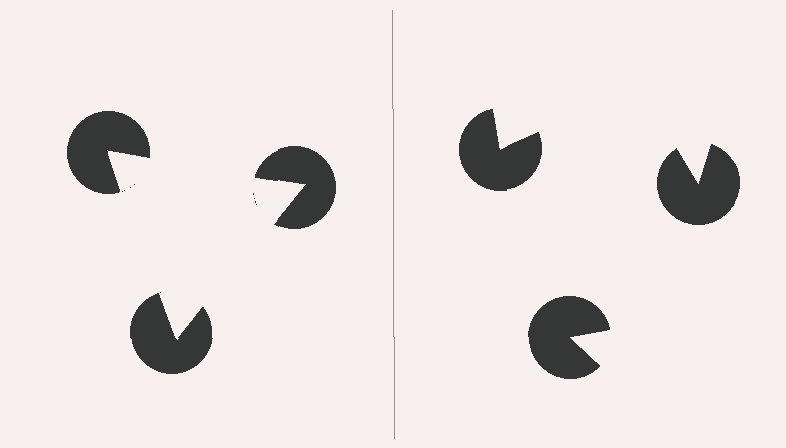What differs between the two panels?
The pac-man discs are positioned identically on both sides; only the wedge orientations differ. On the left they align to a triangle; on the right they are misaligned.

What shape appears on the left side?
An illusory triangle.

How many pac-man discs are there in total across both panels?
6 — 3 on each side.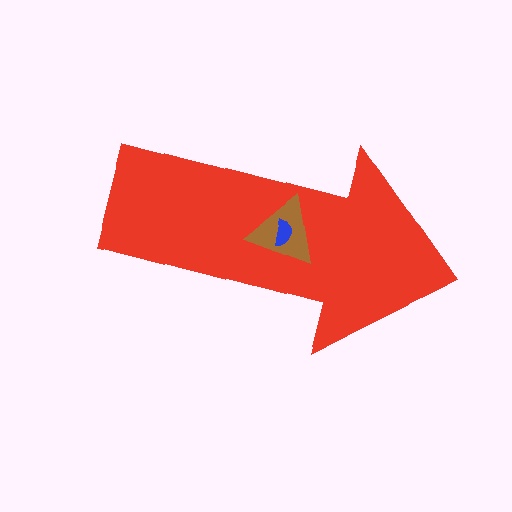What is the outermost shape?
The red arrow.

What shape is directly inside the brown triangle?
The blue semicircle.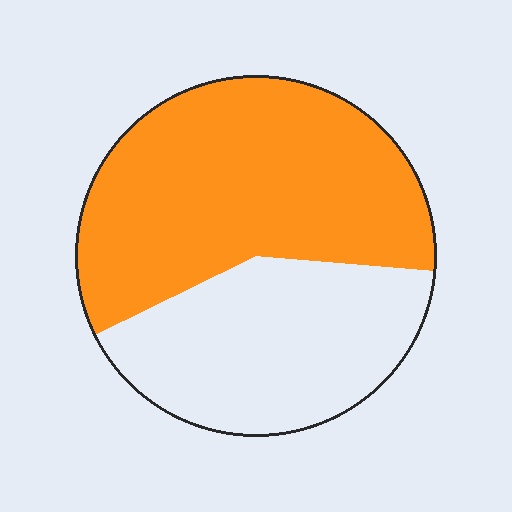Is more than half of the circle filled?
Yes.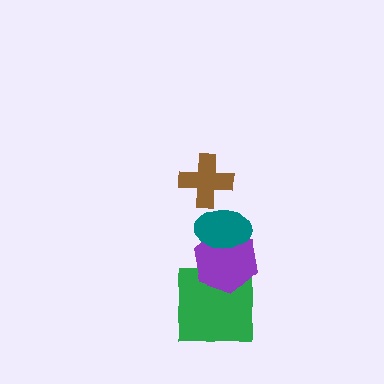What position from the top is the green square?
The green square is 4th from the top.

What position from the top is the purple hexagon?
The purple hexagon is 3rd from the top.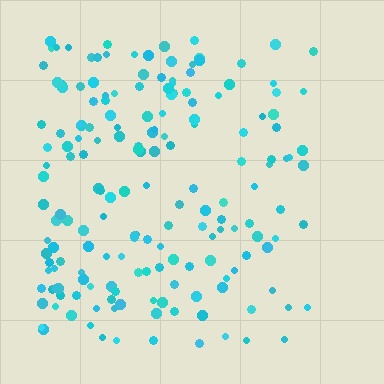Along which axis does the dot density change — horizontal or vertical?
Horizontal.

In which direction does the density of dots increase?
From right to left, with the left side densest.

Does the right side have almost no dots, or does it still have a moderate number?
Still a moderate number, just noticeably fewer than the left.